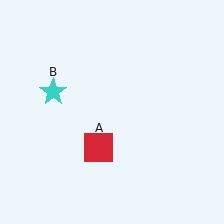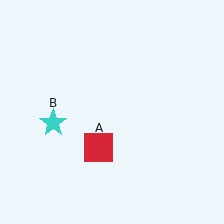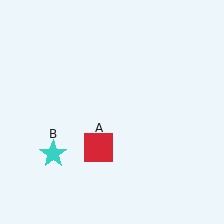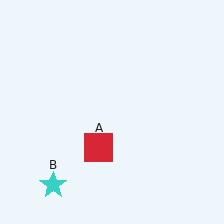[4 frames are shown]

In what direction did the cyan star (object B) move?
The cyan star (object B) moved down.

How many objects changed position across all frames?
1 object changed position: cyan star (object B).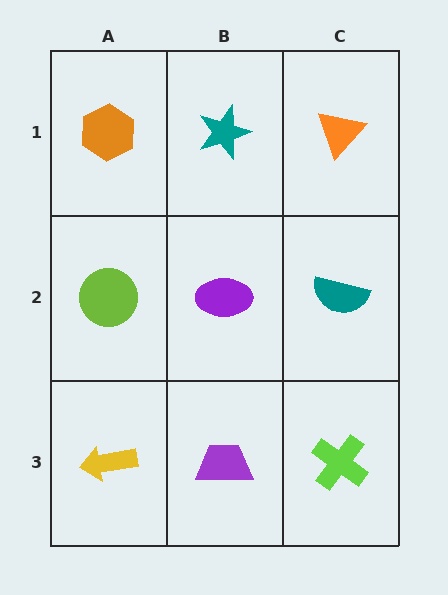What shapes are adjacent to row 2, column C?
An orange triangle (row 1, column C), a lime cross (row 3, column C), a purple ellipse (row 2, column B).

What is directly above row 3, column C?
A teal semicircle.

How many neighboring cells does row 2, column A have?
3.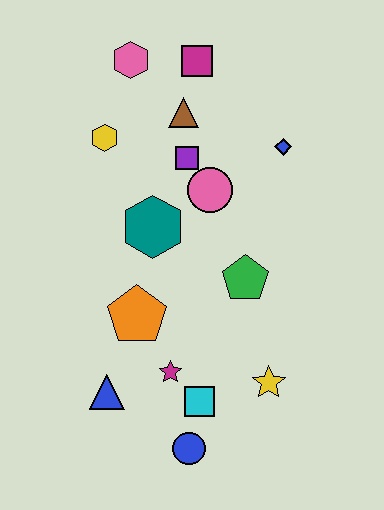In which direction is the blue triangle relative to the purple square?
The blue triangle is below the purple square.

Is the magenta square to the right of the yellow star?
No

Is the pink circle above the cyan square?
Yes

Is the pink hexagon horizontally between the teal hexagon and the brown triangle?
No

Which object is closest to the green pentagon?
The pink circle is closest to the green pentagon.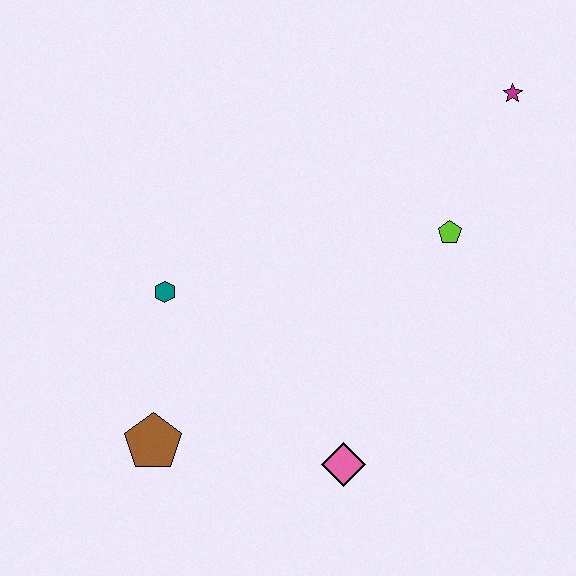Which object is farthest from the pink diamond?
The magenta star is farthest from the pink diamond.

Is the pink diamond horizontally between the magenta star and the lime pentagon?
No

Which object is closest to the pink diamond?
The brown pentagon is closest to the pink diamond.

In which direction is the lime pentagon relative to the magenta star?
The lime pentagon is below the magenta star.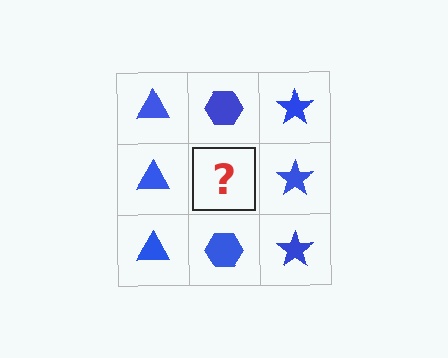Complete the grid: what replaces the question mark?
The question mark should be replaced with a blue hexagon.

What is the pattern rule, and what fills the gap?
The rule is that each column has a consistent shape. The gap should be filled with a blue hexagon.